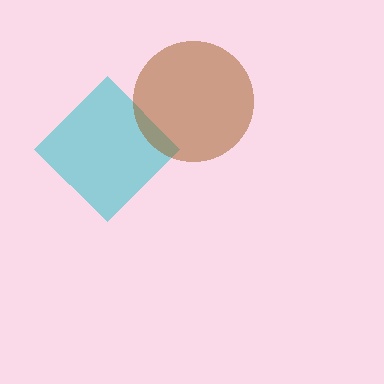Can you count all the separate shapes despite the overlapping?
Yes, there are 2 separate shapes.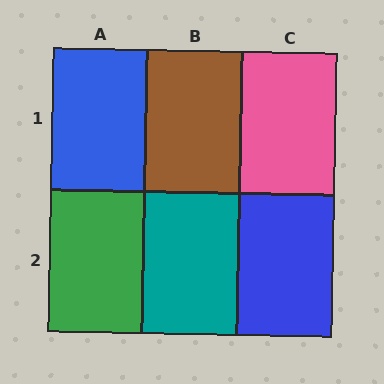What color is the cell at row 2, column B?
Teal.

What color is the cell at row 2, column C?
Blue.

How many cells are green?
1 cell is green.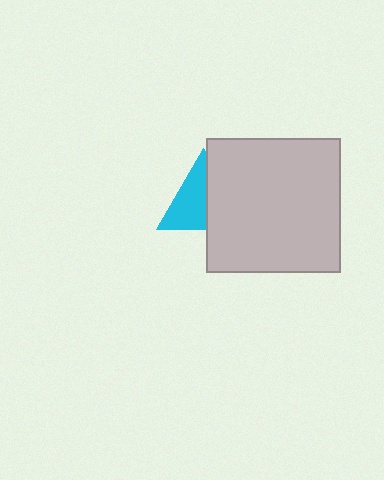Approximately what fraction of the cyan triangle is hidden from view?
Roughly 46% of the cyan triangle is hidden behind the light gray square.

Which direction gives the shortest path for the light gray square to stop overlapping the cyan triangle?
Moving right gives the shortest separation.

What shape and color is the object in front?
The object in front is a light gray square.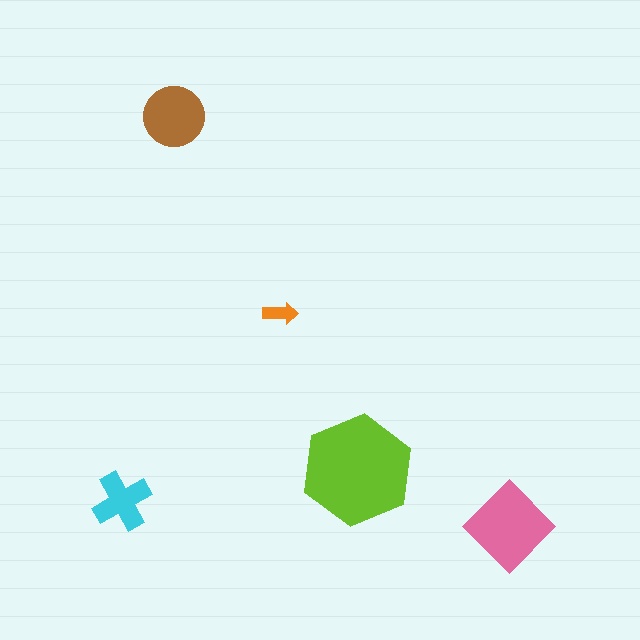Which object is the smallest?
The orange arrow.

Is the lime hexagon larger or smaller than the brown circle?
Larger.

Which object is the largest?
The lime hexagon.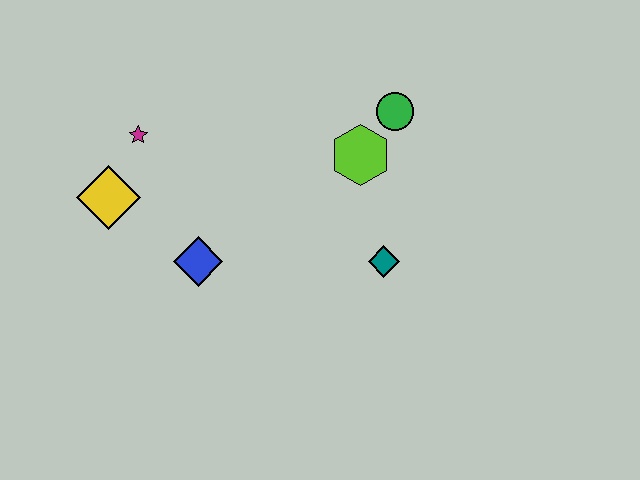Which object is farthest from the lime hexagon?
The yellow diamond is farthest from the lime hexagon.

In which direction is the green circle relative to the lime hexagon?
The green circle is above the lime hexagon.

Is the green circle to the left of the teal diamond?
No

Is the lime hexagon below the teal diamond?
No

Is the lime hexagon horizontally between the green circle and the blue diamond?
Yes